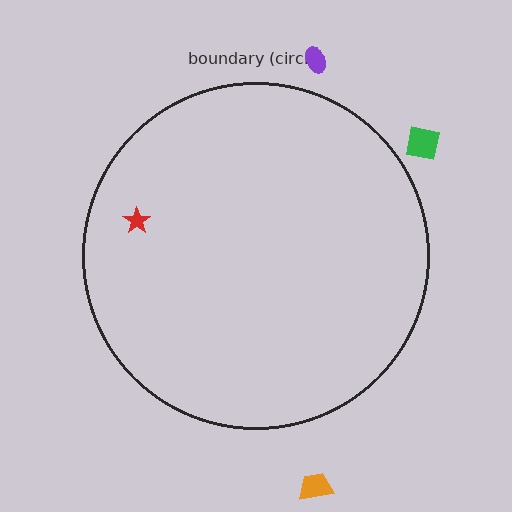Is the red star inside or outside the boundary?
Inside.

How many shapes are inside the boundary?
1 inside, 3 outside.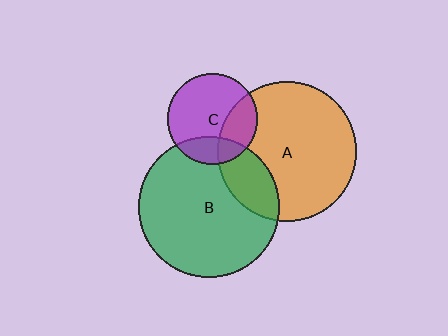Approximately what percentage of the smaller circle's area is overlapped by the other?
Approximately 30%.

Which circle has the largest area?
Circle B (green).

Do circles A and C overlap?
Yes.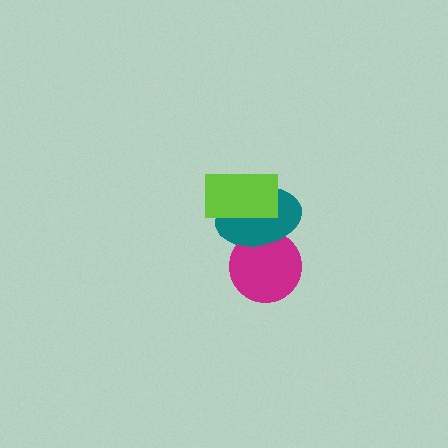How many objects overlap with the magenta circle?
1 object overlaps with the magenta circle.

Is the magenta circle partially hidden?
Yes, it is partially covered by another shape.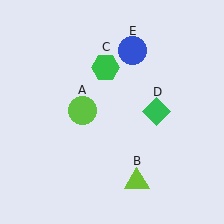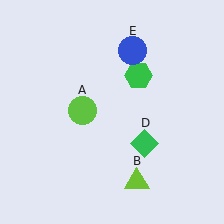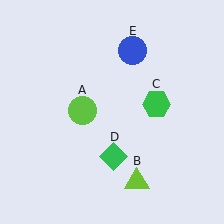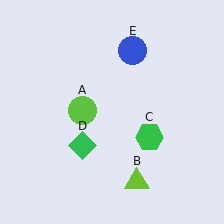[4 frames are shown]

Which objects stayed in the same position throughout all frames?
Lime circle (object A) and lime triangle (object B) and blue circle (object E) remained stationary.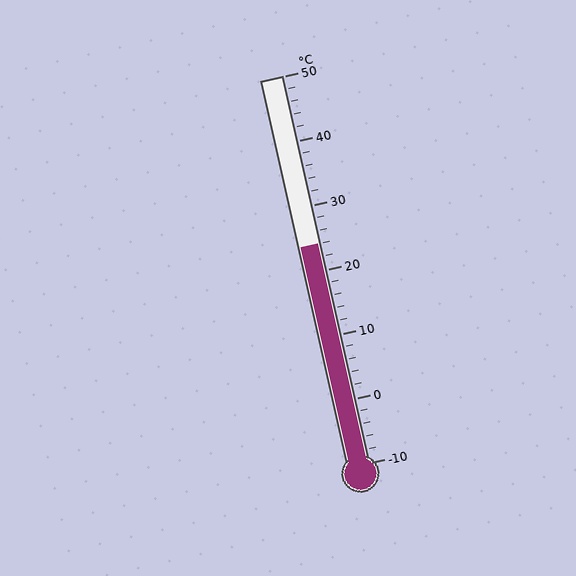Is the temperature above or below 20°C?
The temperature is above 20°C.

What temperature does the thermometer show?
The thermometer shows approximately 24°C.